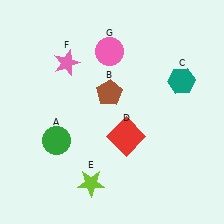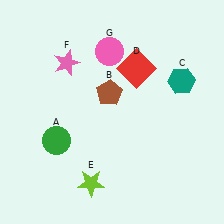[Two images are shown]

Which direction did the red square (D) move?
The red square (D) moved up.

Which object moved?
The red square (D) moved up.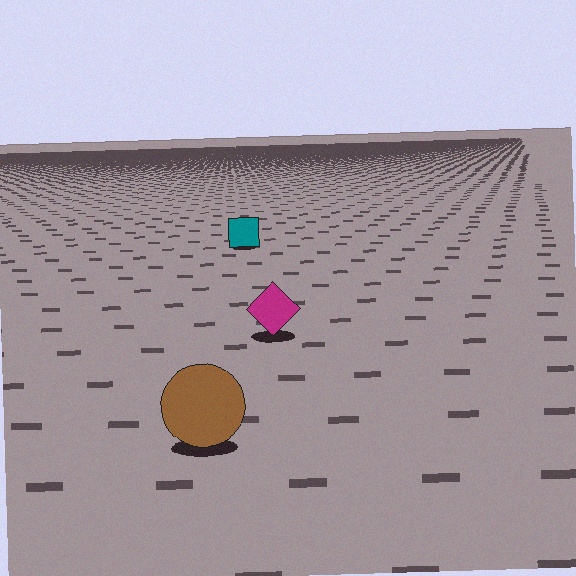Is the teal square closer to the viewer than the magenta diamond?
No. The magenta diamond is closer — you can tell from the texture gradient: the ground texture is coarser near it.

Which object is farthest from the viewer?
The teal square is farthest from the viewer. It appears smaller and the ground texture around it is denser.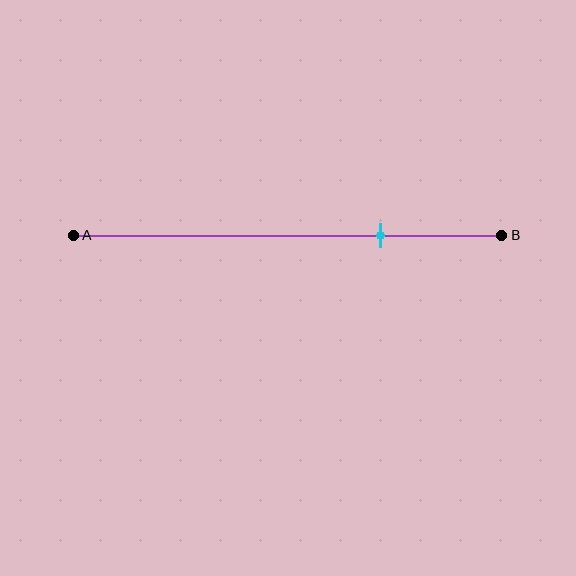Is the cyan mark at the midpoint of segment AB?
No, the mark is at about 70% from A, not at the 50% midpoint.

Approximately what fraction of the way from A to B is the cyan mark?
The cyan mark is approximately 70% of the way from A to B.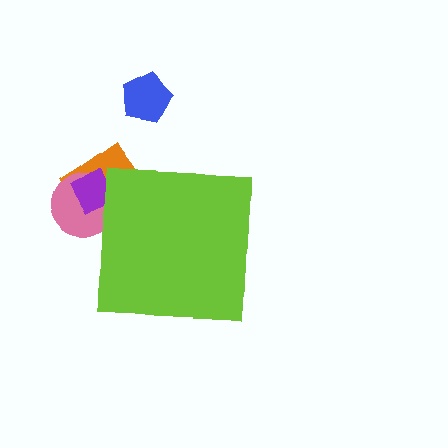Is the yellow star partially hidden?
Yes, the yellow star is partially hidden behind the lime square.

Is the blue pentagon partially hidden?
No, the blue pentagon is fully visible.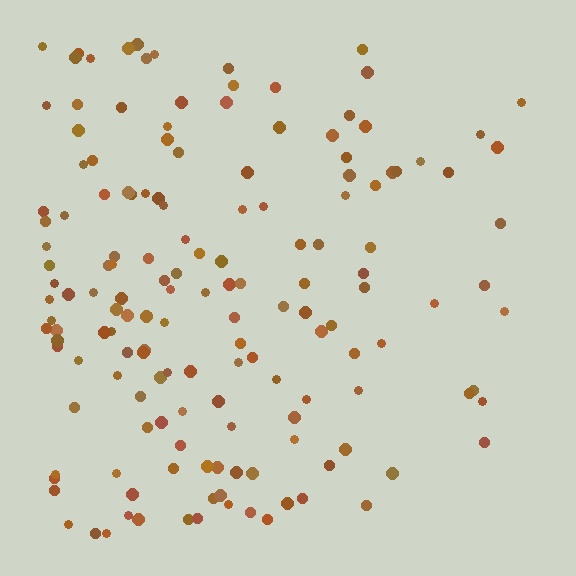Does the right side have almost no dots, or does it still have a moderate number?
Still a moderate number, just noticeably fewer than the left.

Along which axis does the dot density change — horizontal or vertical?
Horizontal.